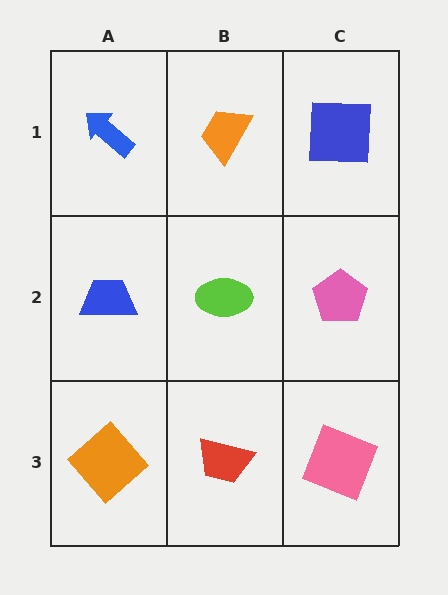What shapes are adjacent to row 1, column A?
A blue trapezoid (row 2, column A), an orange trapezoid (row 1, column B).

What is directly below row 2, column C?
A pink square.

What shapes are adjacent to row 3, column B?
A lime ellipse (row 2, column B), an orange diamond (row 3, column A), a pink square (row 3, column C).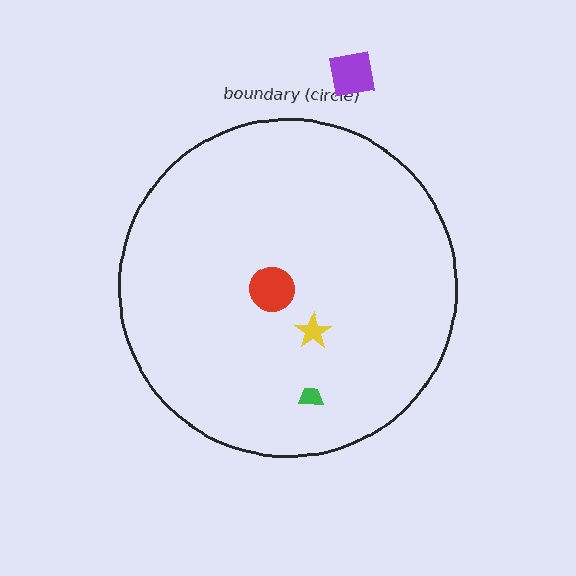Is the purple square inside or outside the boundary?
Outside.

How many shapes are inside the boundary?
3 inside, 1 outside.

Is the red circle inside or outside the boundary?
Inside.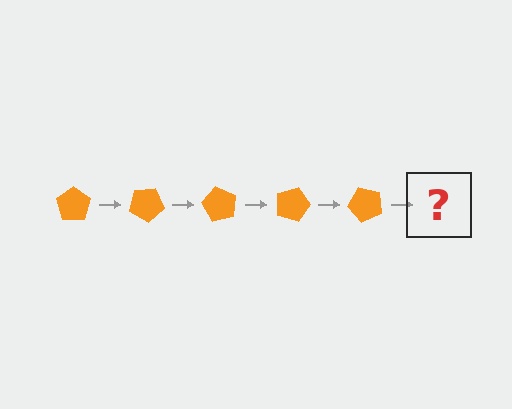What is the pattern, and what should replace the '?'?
The pattern is that the pentagon rotates 30 degrees each step. The '?' should be an orange pentagon rotated 150 degrees.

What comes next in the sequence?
The next element should be an orange pentagon rotated 150 degrees.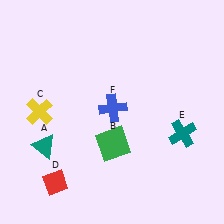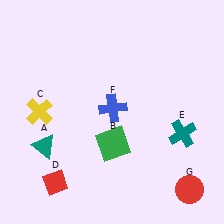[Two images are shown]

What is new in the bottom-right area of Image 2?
A red circle (G) was added in the bottom-right area of Image 2.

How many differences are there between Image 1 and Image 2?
There is 1 difference between the two images.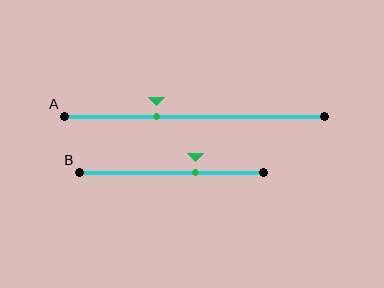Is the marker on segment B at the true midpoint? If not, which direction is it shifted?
No, the marker on segment B is shifted to the right by about 13% of the segment length.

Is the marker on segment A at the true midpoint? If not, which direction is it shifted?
No, the marker on segment A is shifted to the left by about 15% of the segment length.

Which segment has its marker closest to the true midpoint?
Segment B has its marker closest to the true midpoint.